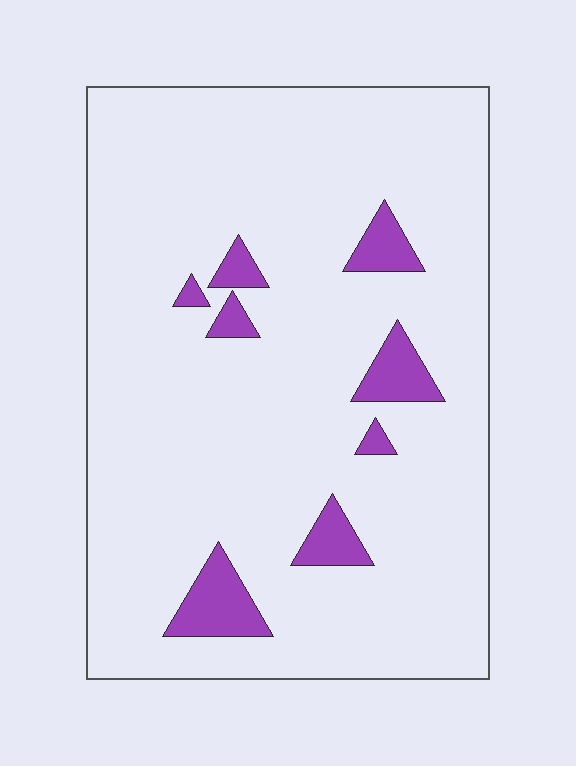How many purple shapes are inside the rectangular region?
8.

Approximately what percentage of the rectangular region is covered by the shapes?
Approximately 10%.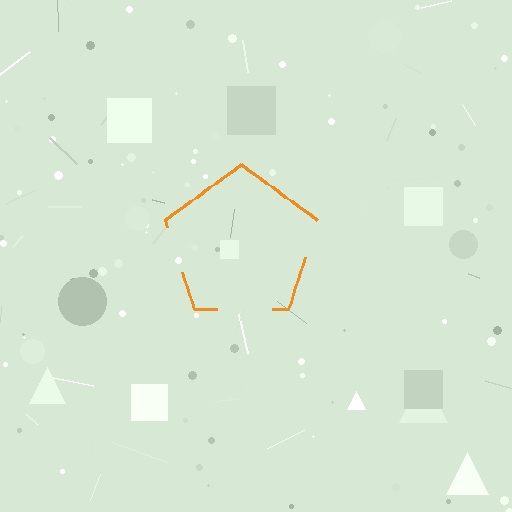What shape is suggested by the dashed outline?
The dashed outline suggests a pentagon.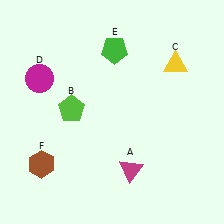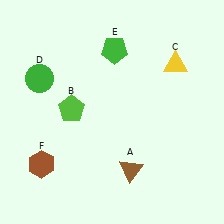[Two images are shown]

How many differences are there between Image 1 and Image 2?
There are 2 differences between the two images.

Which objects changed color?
A changed from magenta to brown. D changed from magenta to green.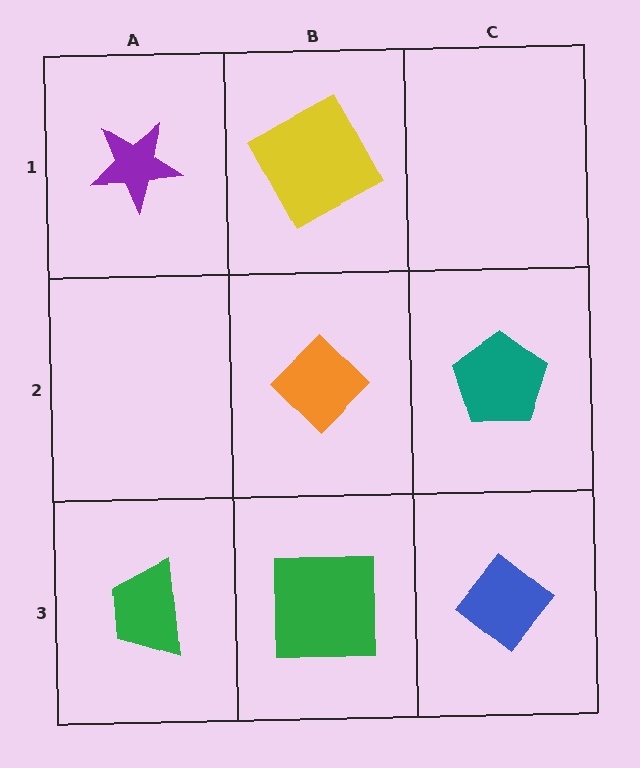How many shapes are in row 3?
3 shapes.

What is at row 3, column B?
A green square.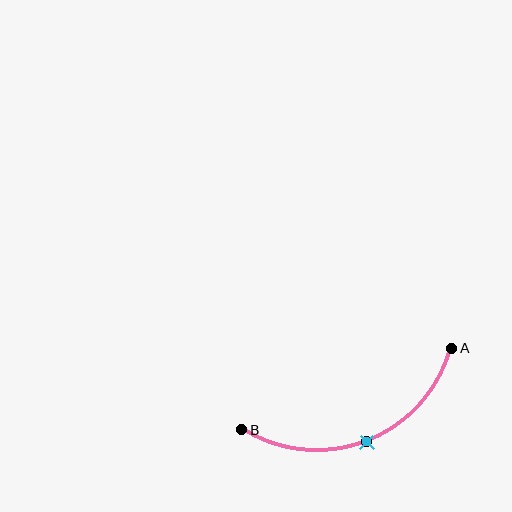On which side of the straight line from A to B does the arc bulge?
The arc bulges below the straight line connecting A and B.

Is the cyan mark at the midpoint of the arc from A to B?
Yes. The cyan mark lies on the arc at equal arc-length from both A and B — it is the arc midpoint.